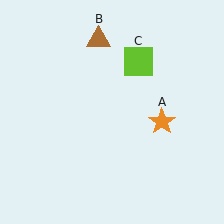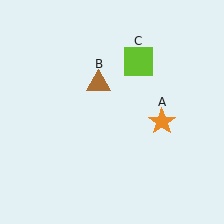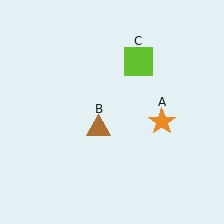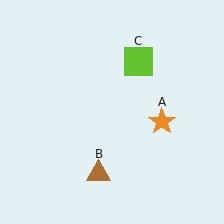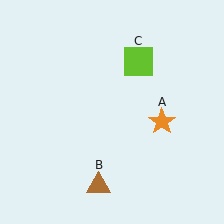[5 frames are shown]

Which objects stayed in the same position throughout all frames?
Orange star (object A) and lime square (object C) remained stationary.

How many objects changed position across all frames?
1 object changed position: brown triangle (object B).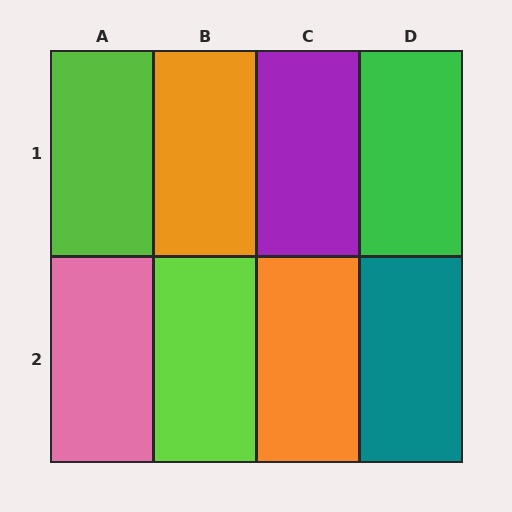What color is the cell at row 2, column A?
Pink.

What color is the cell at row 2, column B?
Lime.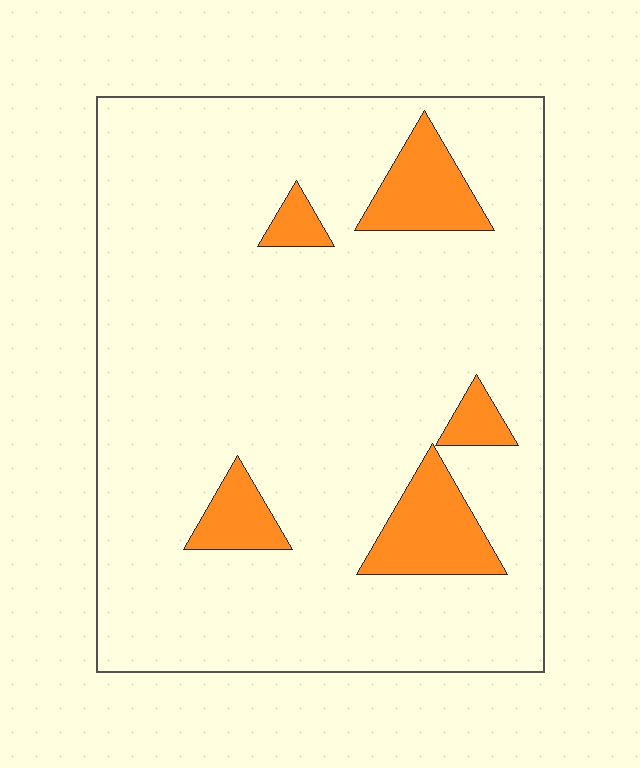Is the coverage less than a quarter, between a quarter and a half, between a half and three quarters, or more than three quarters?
Less than a quarter.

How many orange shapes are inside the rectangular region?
5.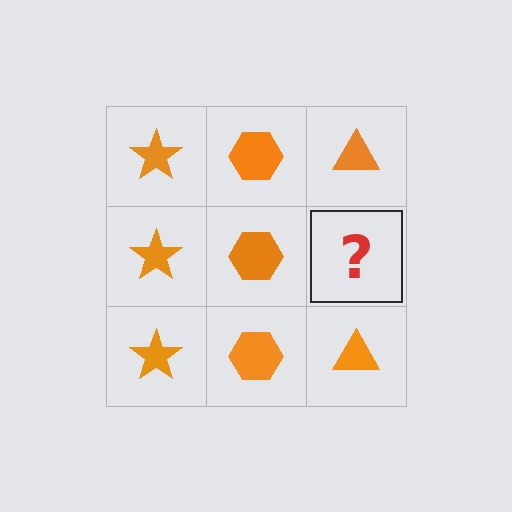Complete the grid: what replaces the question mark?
The question mark should be replaced with an orange triangle.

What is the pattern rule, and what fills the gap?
The rule is that each column has a consistent shape. The gap should be filled with an orange triangle.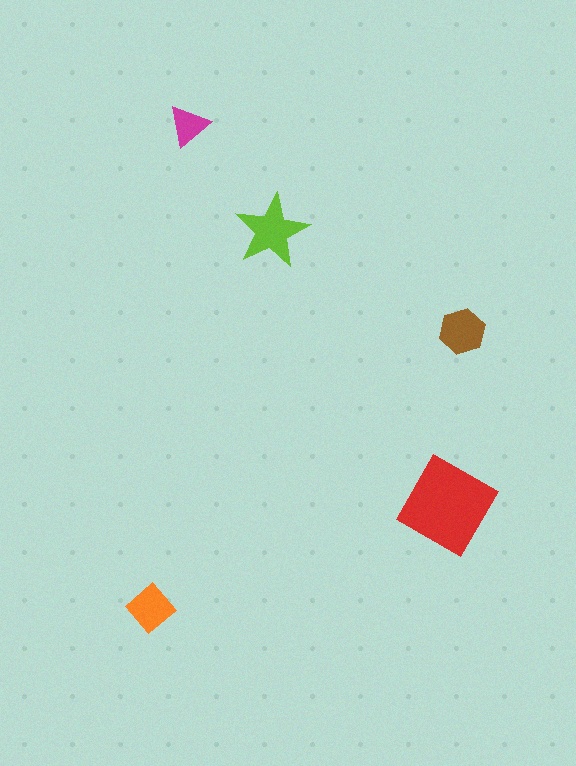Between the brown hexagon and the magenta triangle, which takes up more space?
The brown hexagon.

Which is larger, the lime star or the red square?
The red square.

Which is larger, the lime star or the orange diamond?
The lime star.